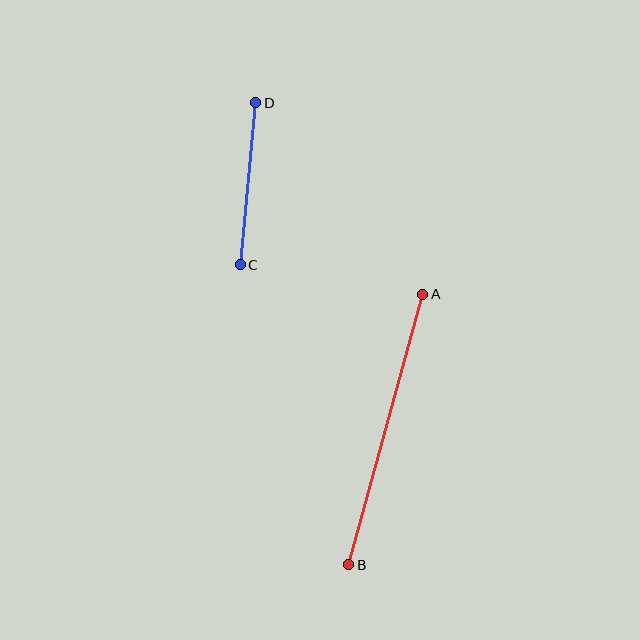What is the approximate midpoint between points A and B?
The midpoint is at approximately (386, 430) pixels.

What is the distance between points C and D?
The distance is approximately 163 pixels.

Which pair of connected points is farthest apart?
Points A and B are farthest apart.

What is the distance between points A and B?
The distance is approximately 281 pixels.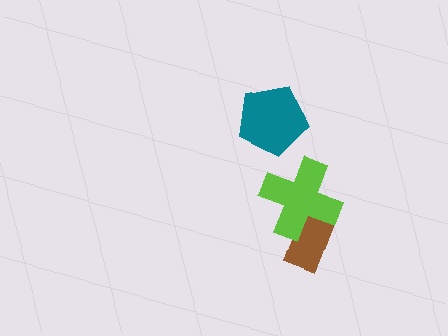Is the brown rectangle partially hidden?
Yes, it is partially covered by another shape.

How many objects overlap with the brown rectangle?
1 object overlaps with the brown rectangle.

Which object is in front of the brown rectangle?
The lime cross is in front of the brown rectangle.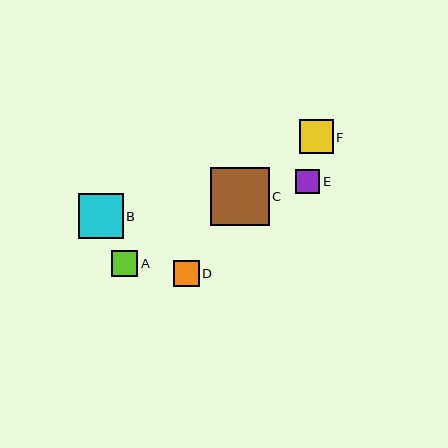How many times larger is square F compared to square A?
Square F is approximately 1.3 times the size of square A.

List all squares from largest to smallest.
From largest to smallest: C, B, F, D, A, E.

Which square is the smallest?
Square E is the smallest with a size of approximately 24 pixels.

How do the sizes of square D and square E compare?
Square D and square E are approximately the same size.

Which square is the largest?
Square C is the largest with a size of approximately 58 pixels.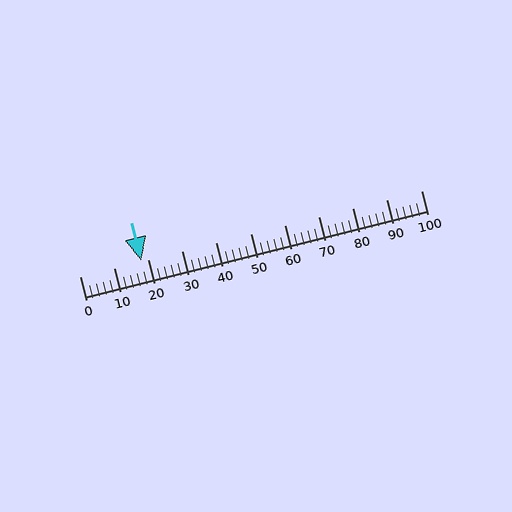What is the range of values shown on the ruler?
The ruler shows values from 0 to 100.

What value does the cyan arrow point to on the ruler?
The cyan arrow points to approximately 18.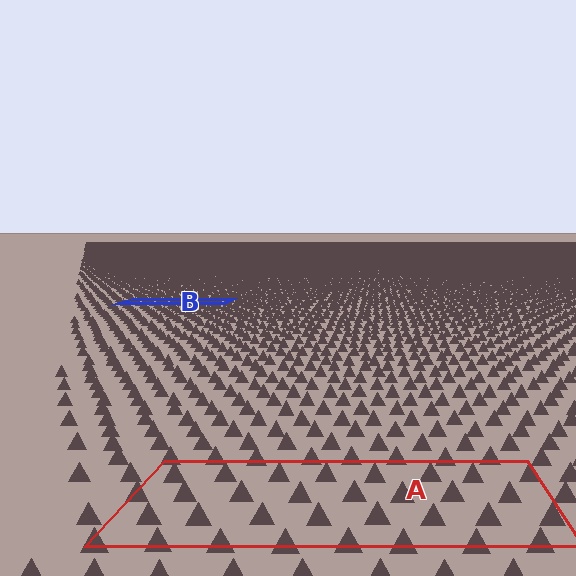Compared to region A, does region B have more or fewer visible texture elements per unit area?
Region B has more texture elements per unit area — they are packed more densely because it is farther away.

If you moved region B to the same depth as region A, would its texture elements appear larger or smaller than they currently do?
They would appear larger. At a closer depth, the same texture elements are projected at a bigger on-screen size.